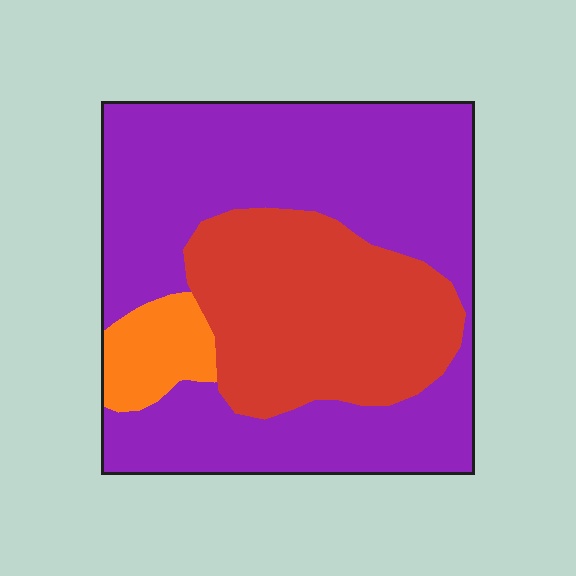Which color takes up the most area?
Purple, at roughly 60%.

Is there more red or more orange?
Red.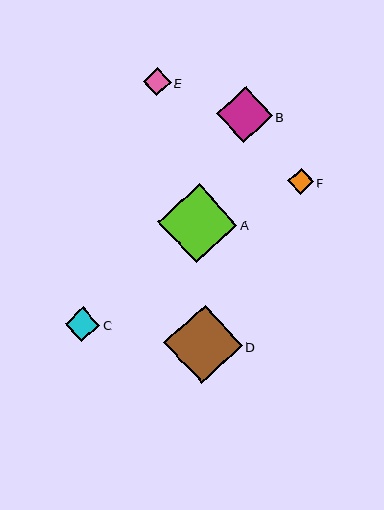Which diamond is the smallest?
Diamond F is the smallest with a size of approximately 26 pixels.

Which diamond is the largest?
Diamond A is the largest with a size of approximately 79 pixels.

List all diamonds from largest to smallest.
From largest to smallest: A, D, B, C, E, F.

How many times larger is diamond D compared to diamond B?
Diamond D is approximately 1.4 times the size of diamond B.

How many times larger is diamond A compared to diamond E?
Diamond A is approximately 2.8 times the size of diamond E.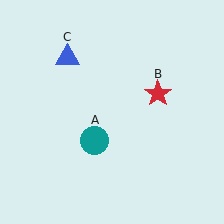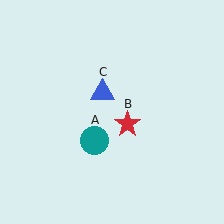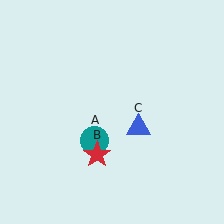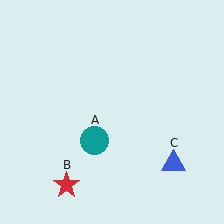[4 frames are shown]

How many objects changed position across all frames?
2 objects changed position: red star (object B), blue triangle (object C).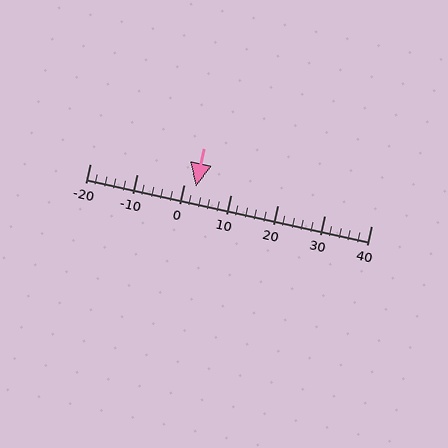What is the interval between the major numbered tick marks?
The major tick marks are spaced 10 units apart.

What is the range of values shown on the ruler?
The ruler shows values from -20 to 40.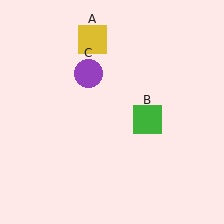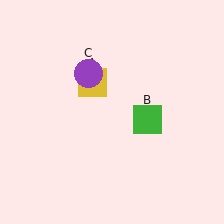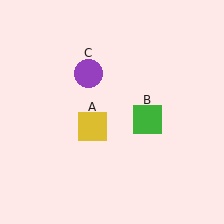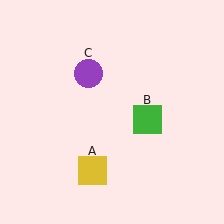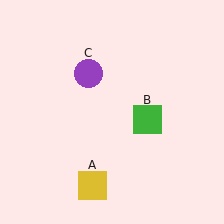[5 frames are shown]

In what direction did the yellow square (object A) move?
The yellow square (object A) moved down.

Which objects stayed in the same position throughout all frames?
Green square (object B) and purple circle (object C) remained stationary.